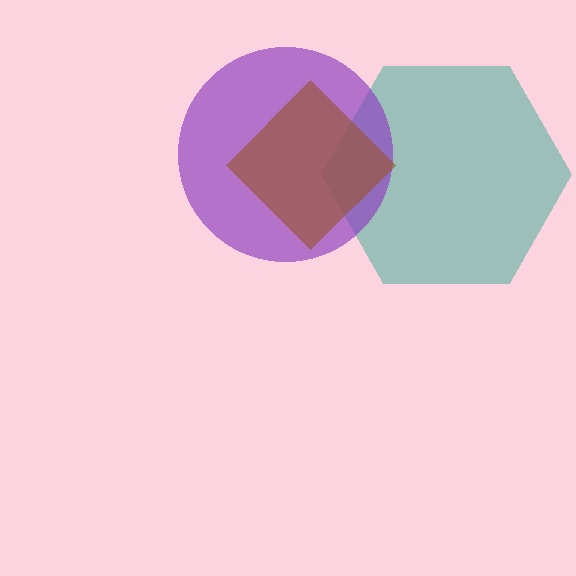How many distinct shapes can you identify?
There are 3 distinct shapes: a teal hexagon, a purple circle, a brown diamond.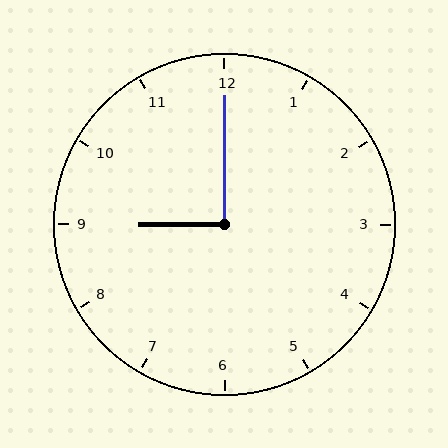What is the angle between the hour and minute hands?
Approximately 90 degrees.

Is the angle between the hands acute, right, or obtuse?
It is right.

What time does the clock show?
9:00.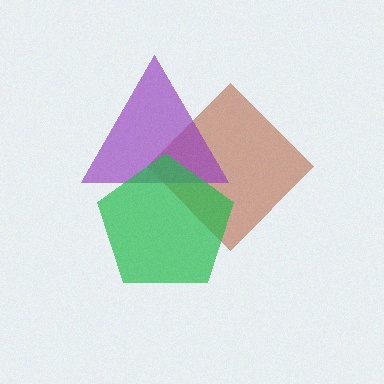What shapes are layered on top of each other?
The layered shapes are: a brown diamond, a purple triangle, a green pentagon.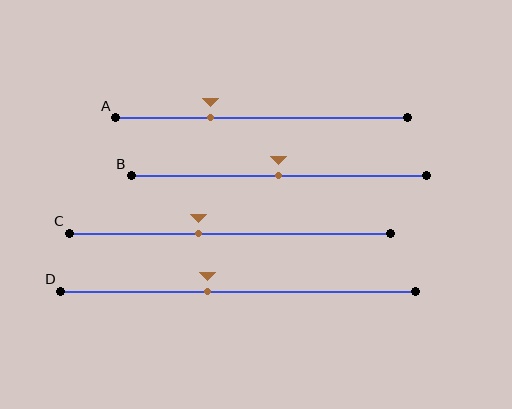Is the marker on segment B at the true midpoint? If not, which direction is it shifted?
Yes, the marker on segment B is at the true midpoint.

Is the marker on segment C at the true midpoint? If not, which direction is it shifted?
No, the marker on segment C is shifted to the left by about 10% of the segment length.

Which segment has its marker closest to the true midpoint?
Segment B has its marker closest to the true midpoint.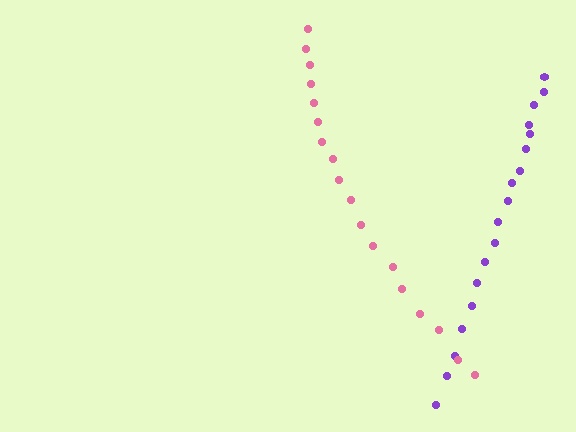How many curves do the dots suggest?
There are 2 distinct paths.